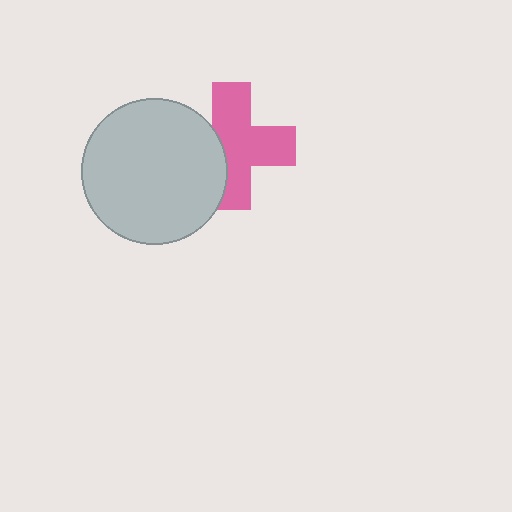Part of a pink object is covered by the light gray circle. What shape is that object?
It is a cross.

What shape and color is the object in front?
The object in front is a light gray circle.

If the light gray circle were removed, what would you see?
You would see the complete pink cross.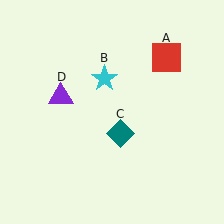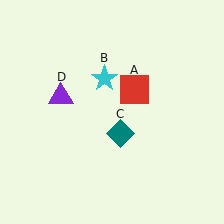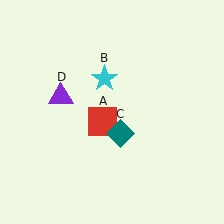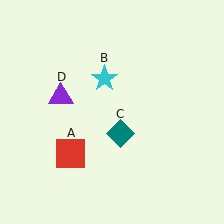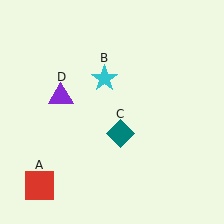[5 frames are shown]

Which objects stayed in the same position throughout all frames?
Cyan star (object B) and teal diamond (object C) and purple triangle (object D) remained stationary.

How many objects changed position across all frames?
1 object changed position: red square (object A).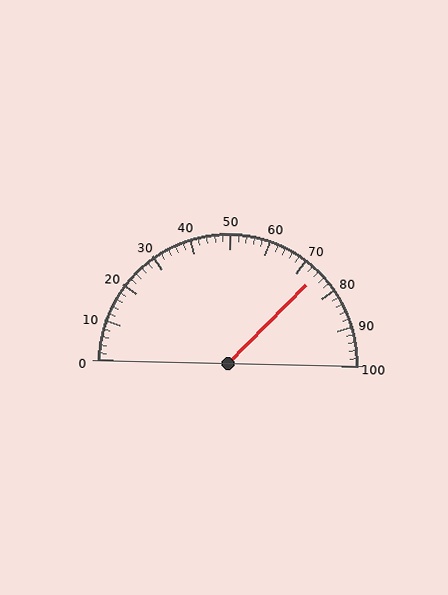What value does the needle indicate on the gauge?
The needle indicates approximately 74.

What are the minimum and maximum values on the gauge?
The gauge ranges from 0 to 100.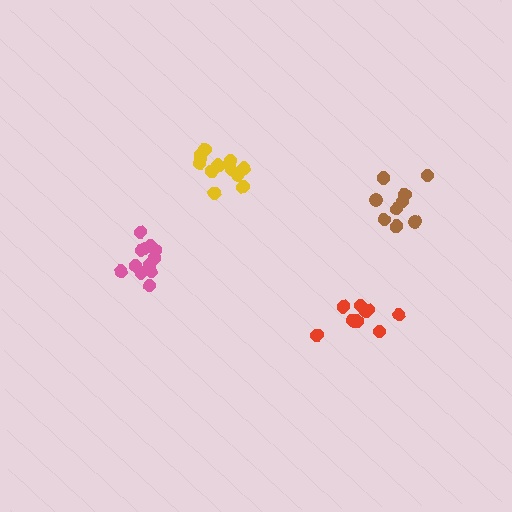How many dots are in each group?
Group 1: 10 dots, Group 2: 13 dots, Group 3: 9 dots, Group 4: 14 dots (46 total).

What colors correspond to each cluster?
The clusters are colored: red, pink, brown, yellow.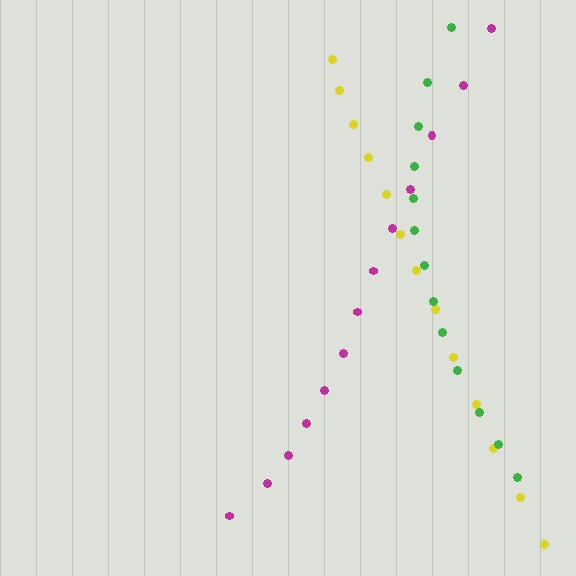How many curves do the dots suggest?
There are 3 distinct paths.